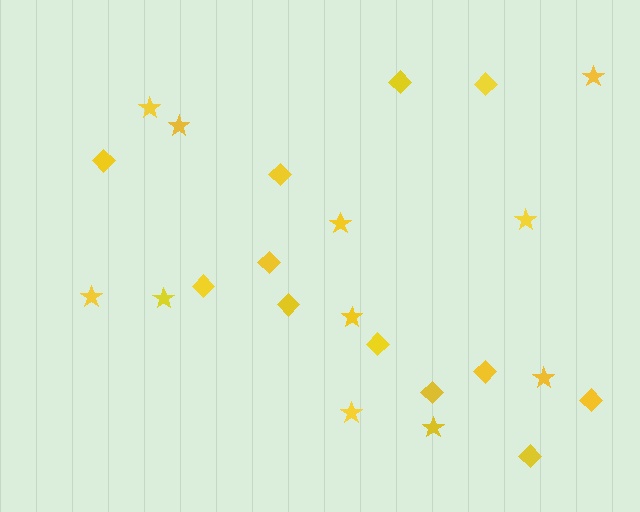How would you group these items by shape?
There are 2 groups: one group of stars (11) and one group of diamonds (12).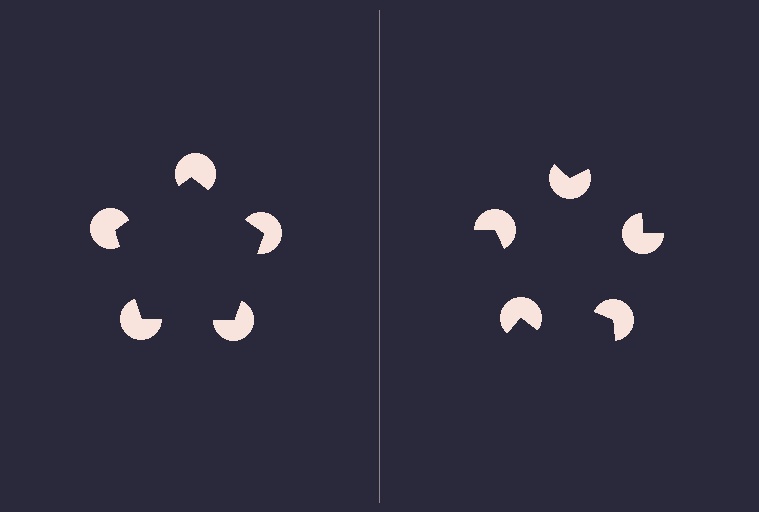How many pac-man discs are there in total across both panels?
10 — 5 on each side.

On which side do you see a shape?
An illusory pentagon appears on the left side. On the right side the wedge cuts are rotated, so no coherent shape forms.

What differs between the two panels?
The pac-man discs are positioned identically on both sides; only the wedge orientations differ. On the left they align to a pentagon; on the right they are misaligned.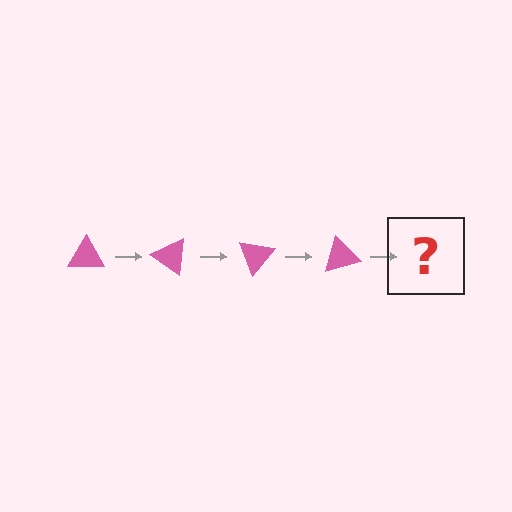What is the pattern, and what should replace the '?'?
The pattern is that the triangle rotates 35 degrees each step. The '?' should be a pink triangle rotated 140 degrees.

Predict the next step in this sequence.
The next step is a pink triangle rotated 140 degrees.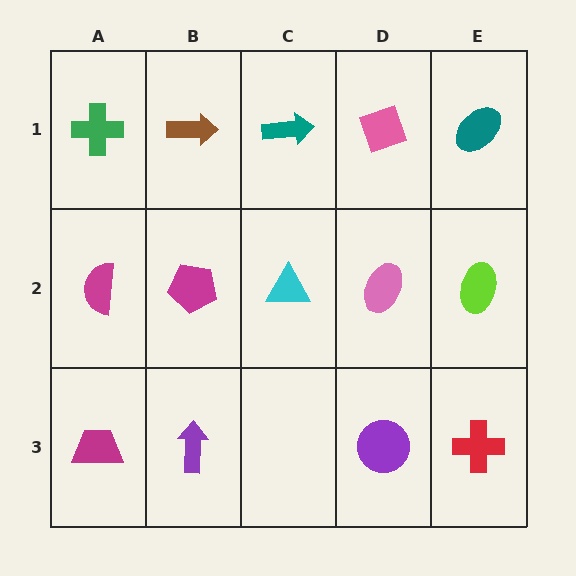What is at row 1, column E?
A teal ellipse.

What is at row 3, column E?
A red cross.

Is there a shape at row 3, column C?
No, that cell is empty.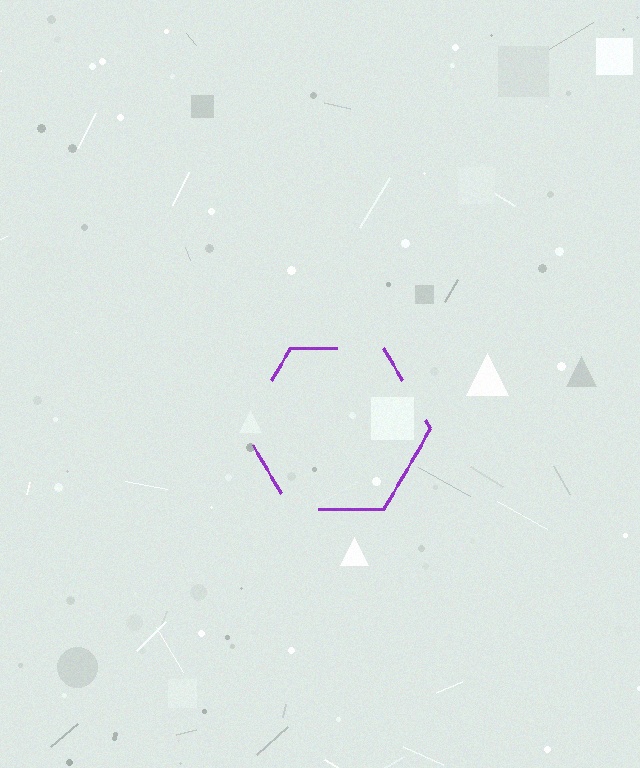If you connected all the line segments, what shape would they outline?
They would outline a hexagon.